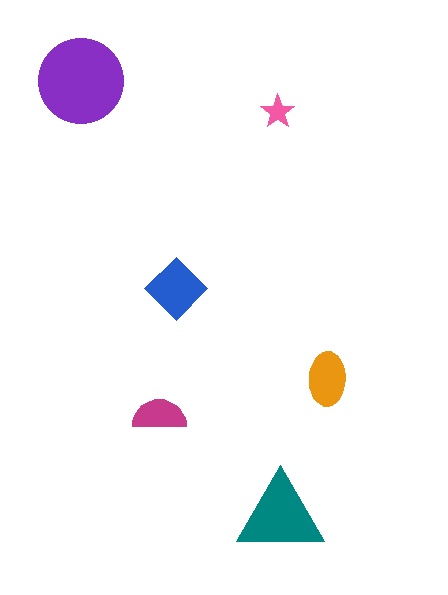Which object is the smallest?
The pink star.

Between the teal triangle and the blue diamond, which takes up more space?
The teal triangle.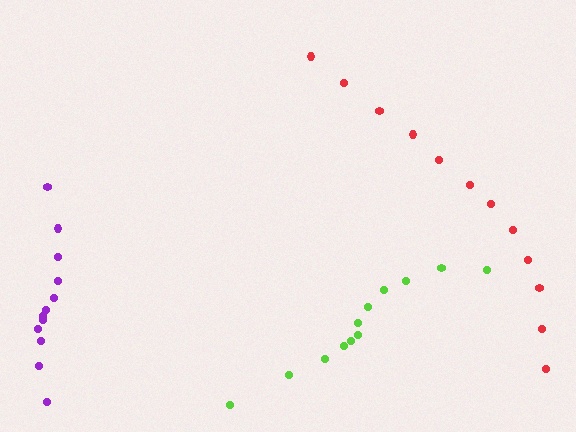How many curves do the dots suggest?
There are 3 distinct paths.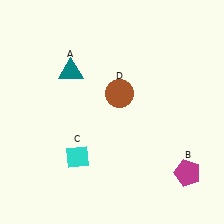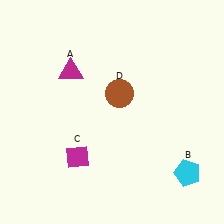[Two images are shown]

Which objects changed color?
A changed from teal to magenta. B changed from magenta to cyan. C changed from cyan to magenta.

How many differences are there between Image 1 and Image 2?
There are 3 differences between the two images.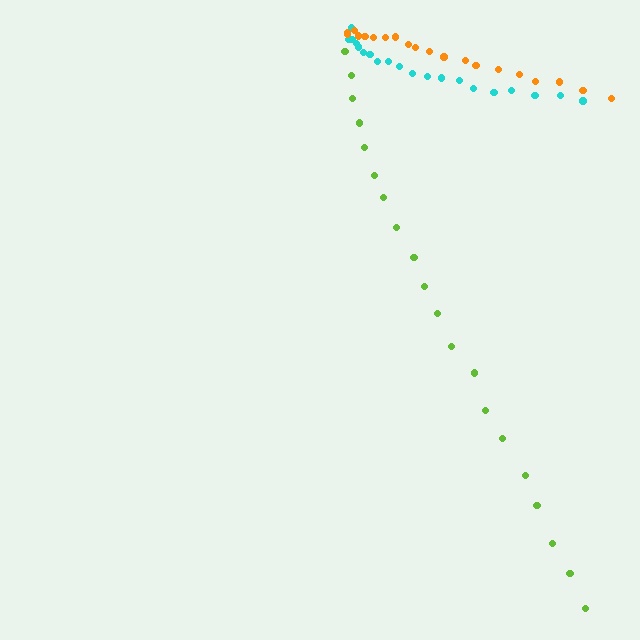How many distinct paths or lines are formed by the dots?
There are 3 distinct paths.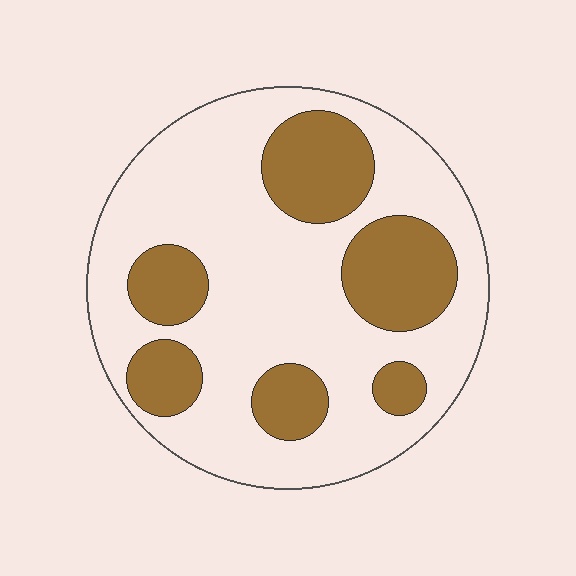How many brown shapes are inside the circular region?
6.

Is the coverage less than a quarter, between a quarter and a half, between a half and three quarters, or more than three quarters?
Between a quarter and a half.